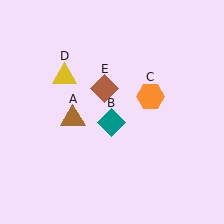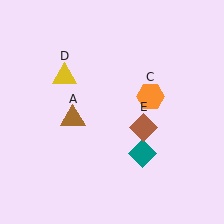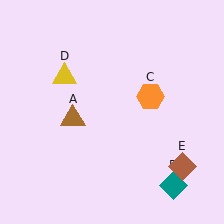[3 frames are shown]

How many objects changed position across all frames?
2 objects changed position: teal diamond (object B), brown diamond (object E).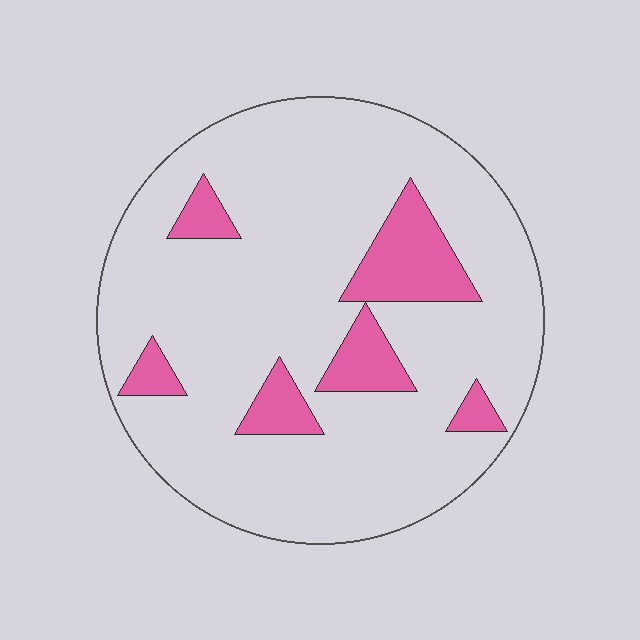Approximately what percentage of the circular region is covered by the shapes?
Approximately 15%.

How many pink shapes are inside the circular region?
6.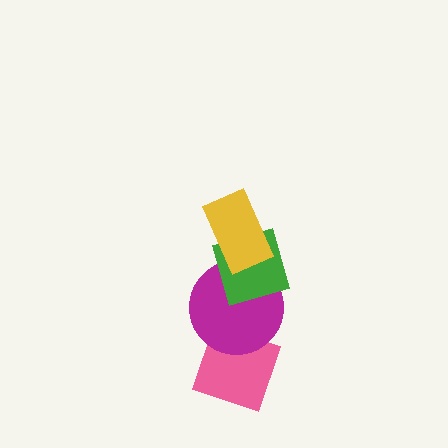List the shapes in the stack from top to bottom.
From top to bottom: the yellow rectangle, the green diamond, the magenta circle, the pink diamond.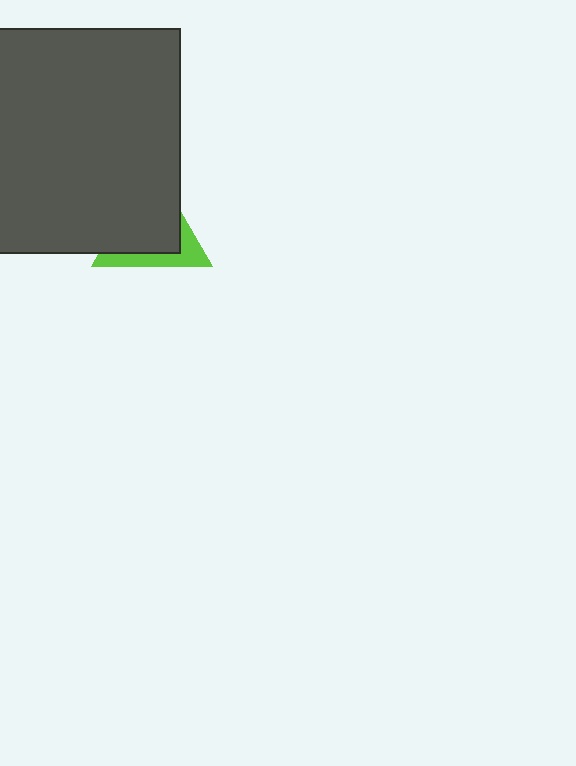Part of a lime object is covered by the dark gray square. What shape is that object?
It is a triangle.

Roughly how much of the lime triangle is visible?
A small part of it is visible (roughly 32%).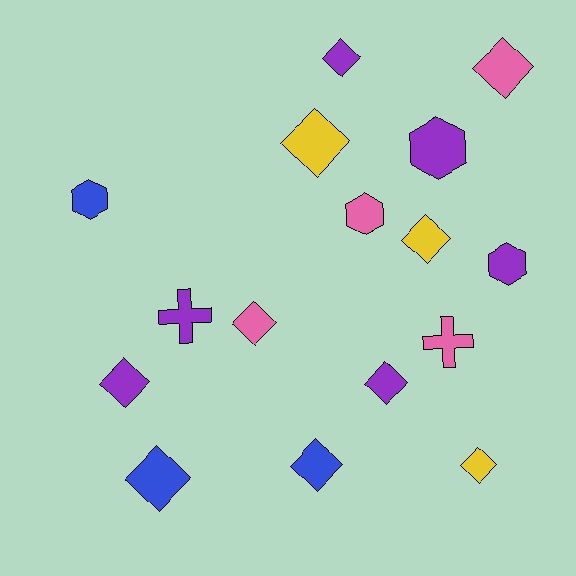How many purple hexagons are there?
There are 2 purple hexagons.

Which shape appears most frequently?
Diamond, with 10 objects.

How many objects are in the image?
There are 16 objects.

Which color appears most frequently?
Purple, with 6 objects.